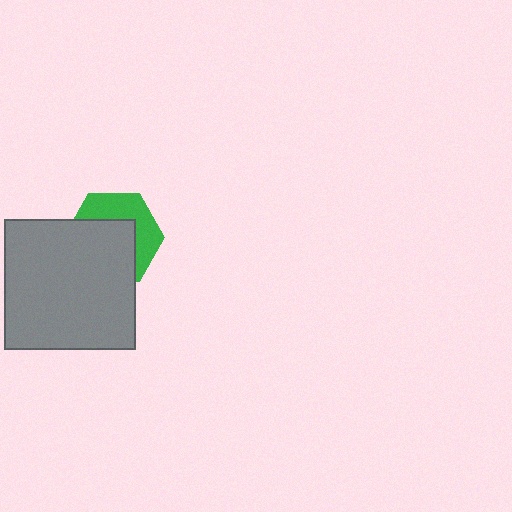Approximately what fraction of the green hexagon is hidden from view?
Roughly 57% of the green hexagon is hidden behind the gray square.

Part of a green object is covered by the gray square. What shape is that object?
It is a hexagon.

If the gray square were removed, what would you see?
You would see the complete green hexagon.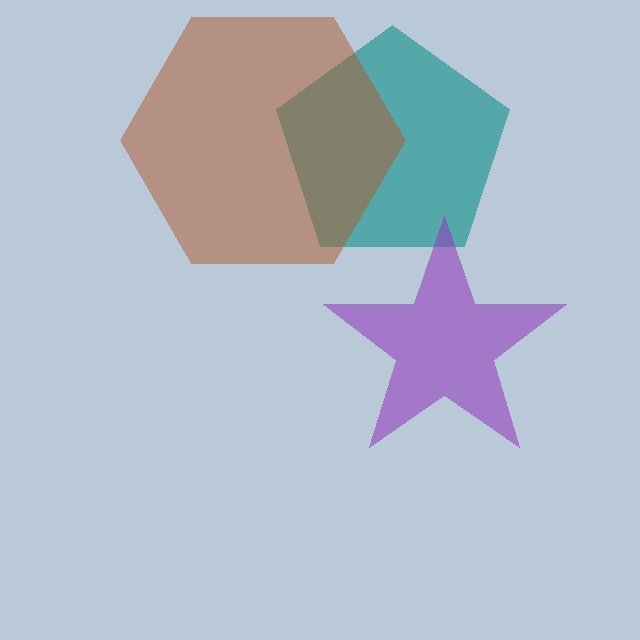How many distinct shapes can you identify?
There are 3 distinct shapes: a teal pentagon, a brown hexagon, a purple star.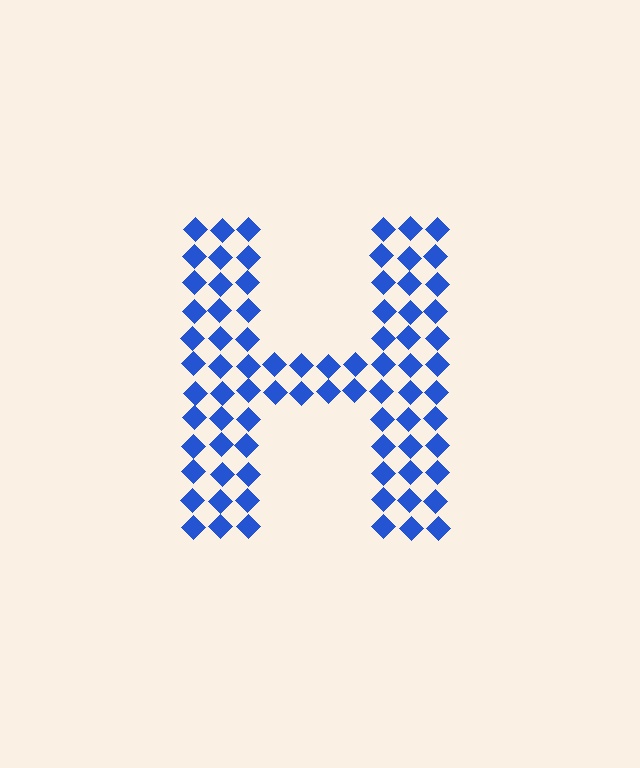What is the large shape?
The large shape is the letter H.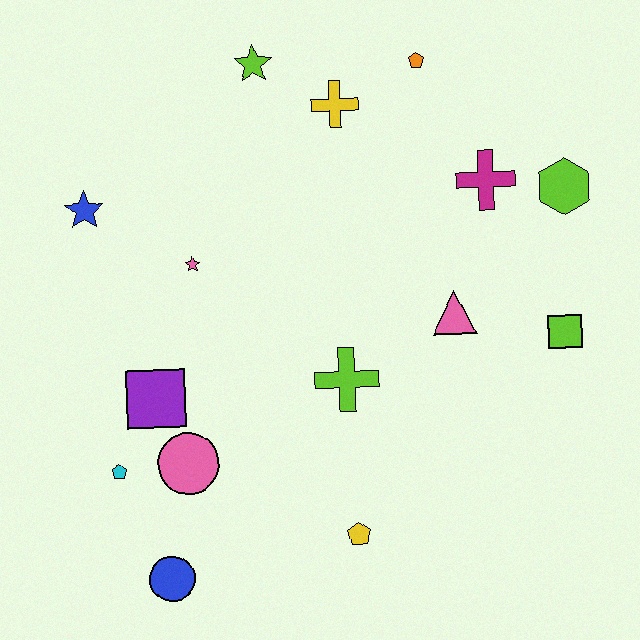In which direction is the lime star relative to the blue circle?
The lime star is above the blue circle.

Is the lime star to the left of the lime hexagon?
Yes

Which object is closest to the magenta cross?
The lime hexagon is closest to the magenta cross.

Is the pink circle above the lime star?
No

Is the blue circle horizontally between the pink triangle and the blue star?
Yes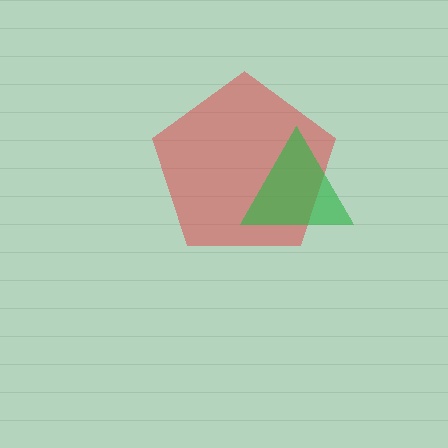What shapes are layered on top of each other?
The layered shapes are: a red pentagon, a green triangle.